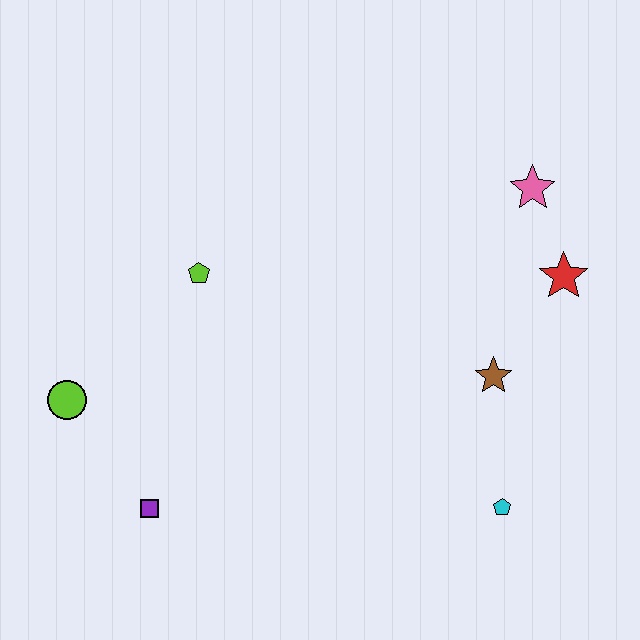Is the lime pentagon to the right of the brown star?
No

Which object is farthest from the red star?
The lime circle is farthest from the red star.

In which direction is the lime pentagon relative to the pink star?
The lime pentagon is to the left of the pink star.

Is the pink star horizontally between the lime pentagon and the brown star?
No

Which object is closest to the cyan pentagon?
The brown star is closest to the cyan pentagon.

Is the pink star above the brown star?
Yes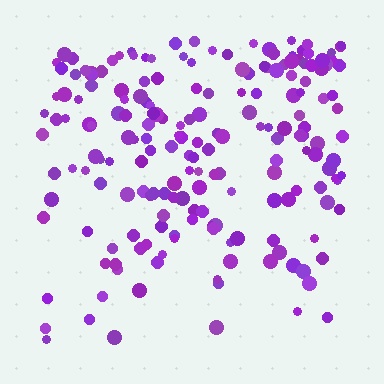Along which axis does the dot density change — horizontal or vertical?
Vertical.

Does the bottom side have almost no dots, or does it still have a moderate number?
Still a moderate number, just noticeably fewer than the top.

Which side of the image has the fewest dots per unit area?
The bottom.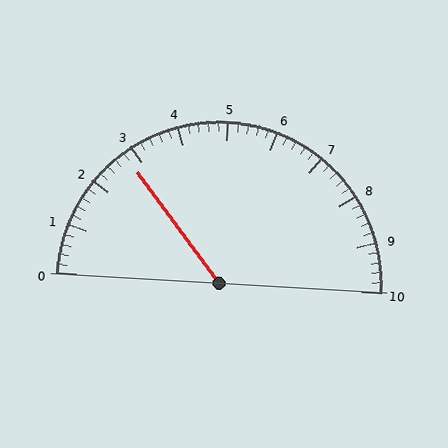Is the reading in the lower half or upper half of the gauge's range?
The reading is in the lower half of the range (0 to 10).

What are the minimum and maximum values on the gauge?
The gauge ranges from 0 to 10.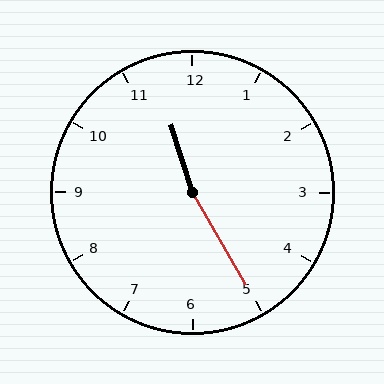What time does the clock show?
11:25.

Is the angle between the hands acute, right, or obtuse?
It is obtuse.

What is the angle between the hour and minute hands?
Approximately 168 degrees.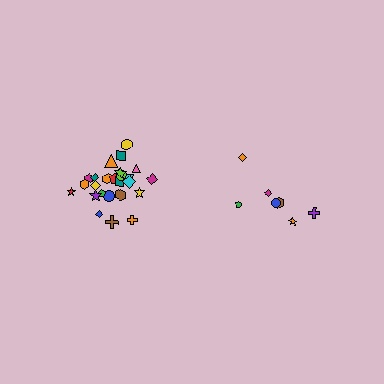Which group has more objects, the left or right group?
The left group.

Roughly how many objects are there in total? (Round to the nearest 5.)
Roughly 30 objects in total.